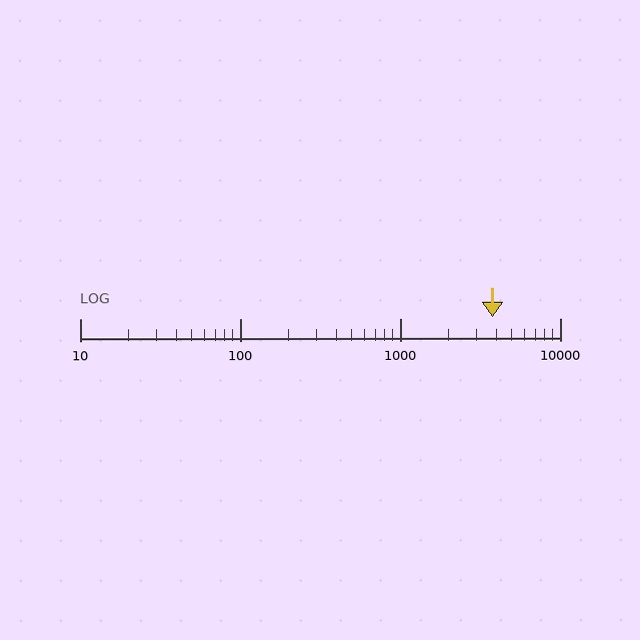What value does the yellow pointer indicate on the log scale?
The pointer indicates approximately 3800.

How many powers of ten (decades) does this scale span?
The scale spans 3 decades, from 10 to 10000.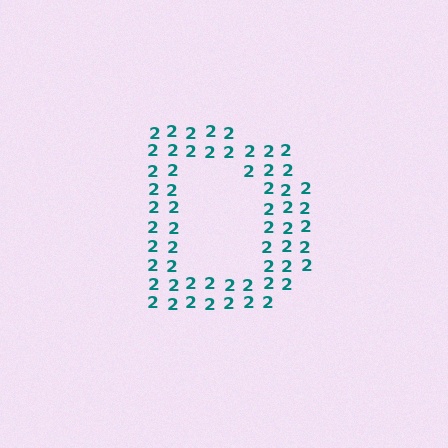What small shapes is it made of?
It is made of small digit 2's.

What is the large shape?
The large shape is the letter D.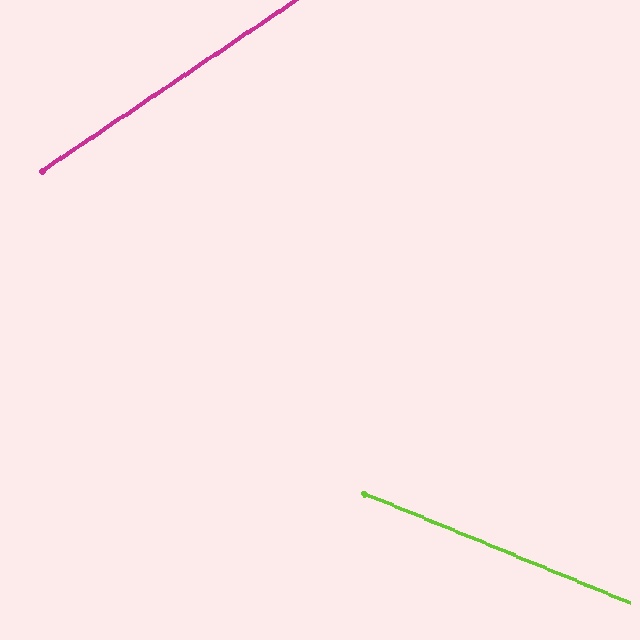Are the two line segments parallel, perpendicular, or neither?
Neither parallel nor perpendicular — they differ by about 56°.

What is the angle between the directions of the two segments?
Approximately 56 degrees.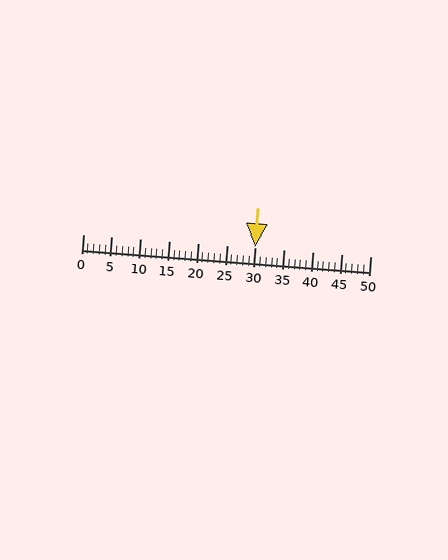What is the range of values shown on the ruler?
The ruler shows values from 0 to 50.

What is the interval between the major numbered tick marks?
The major tick marks are spaced 5 units apart.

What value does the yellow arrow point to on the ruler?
The yellow arrow points to approximately 30.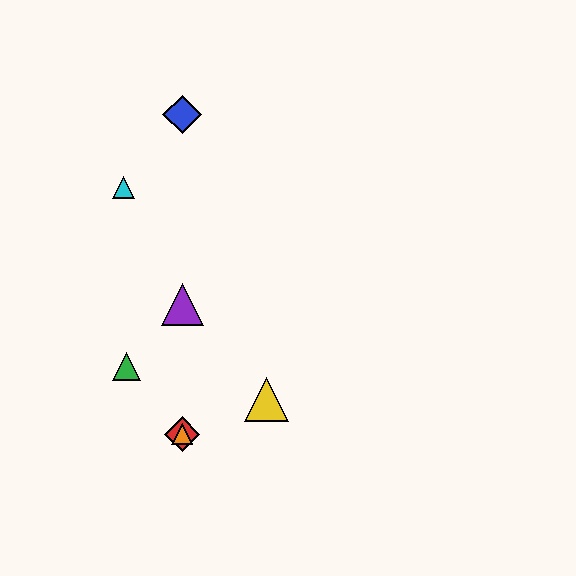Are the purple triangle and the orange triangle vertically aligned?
Yes, both are at x≈182.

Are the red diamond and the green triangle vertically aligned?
No, the red diamond is at x≈182 and the green triangle is at x≈126.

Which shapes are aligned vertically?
The red diamond, the blue diamond, the purple triangle, the orange triangle are aligned vertically.